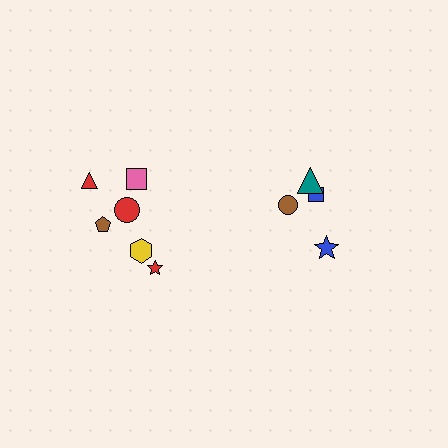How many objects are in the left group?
There are 6 objects.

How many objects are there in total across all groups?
There are 10 objects.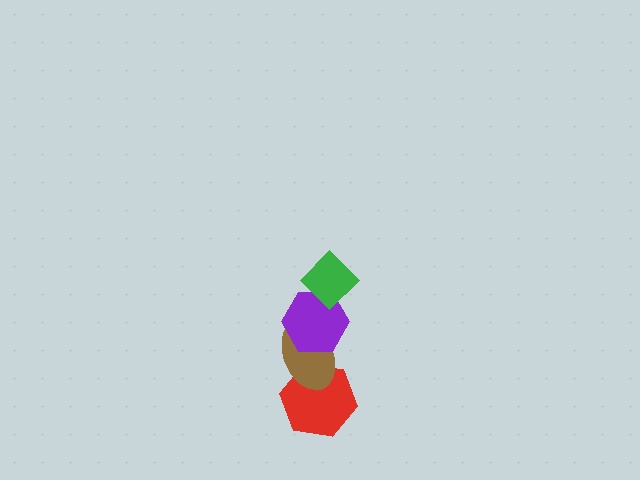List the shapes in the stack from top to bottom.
From top to bottom: the green diamond, the purple hexagon, the brown ellipse, the red hexagon.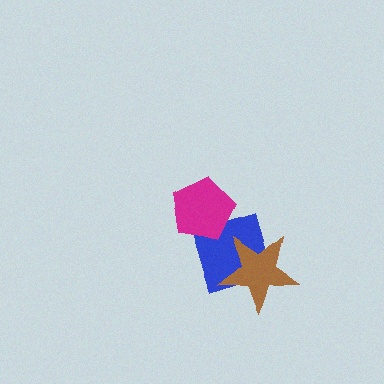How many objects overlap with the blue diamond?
2 objects overlap with the blue diamond.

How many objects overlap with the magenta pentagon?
1 object overlaps with the magenta pentagon.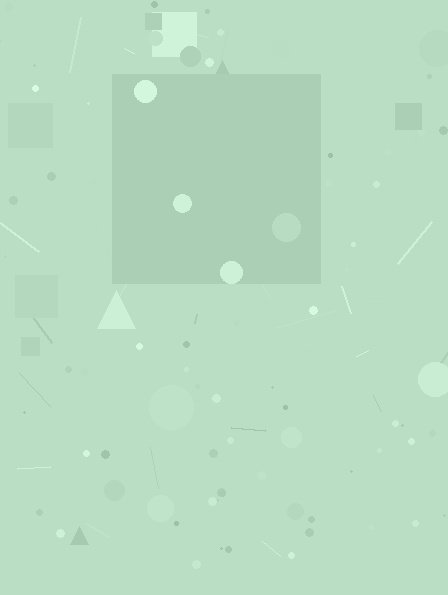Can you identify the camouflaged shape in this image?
The camouflaged shape is a square.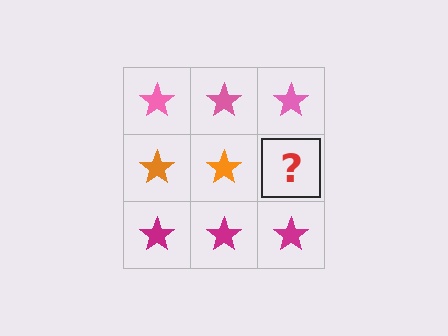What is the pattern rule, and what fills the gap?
The rule is that each row has a consistent color. The gap should be filled with an orange star.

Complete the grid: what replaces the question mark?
The question mark should be replaced with an orange star.